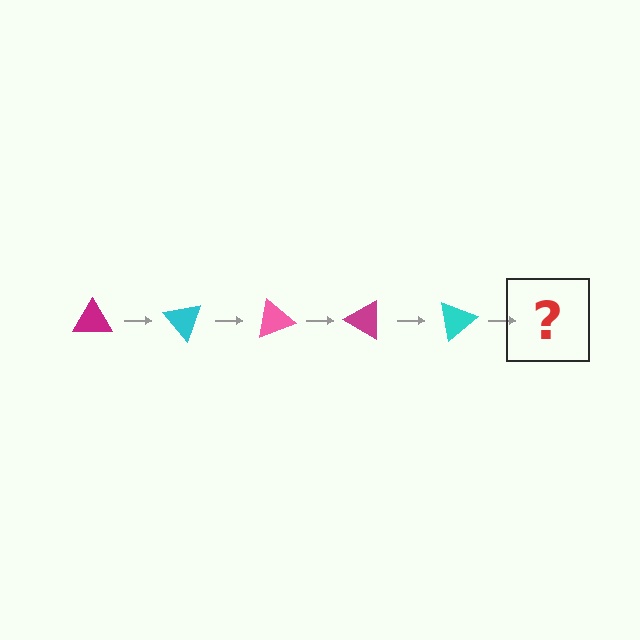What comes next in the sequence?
The next element should be a pink triangle, rotated 250 degrees from the start.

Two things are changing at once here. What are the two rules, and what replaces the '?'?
The two rules are that it rotates 50 degrees each step and the color cycles through magenta, cyan, and pink. The '?' should be a pink triangle, rotated 250 degrees from the start.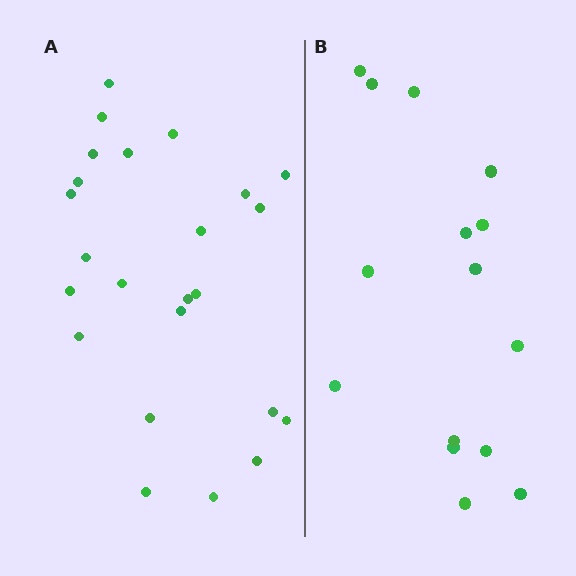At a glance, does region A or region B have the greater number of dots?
Region A (the left region) has more dots.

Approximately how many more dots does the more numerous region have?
Region A has roughly 8 or so more dots than region B.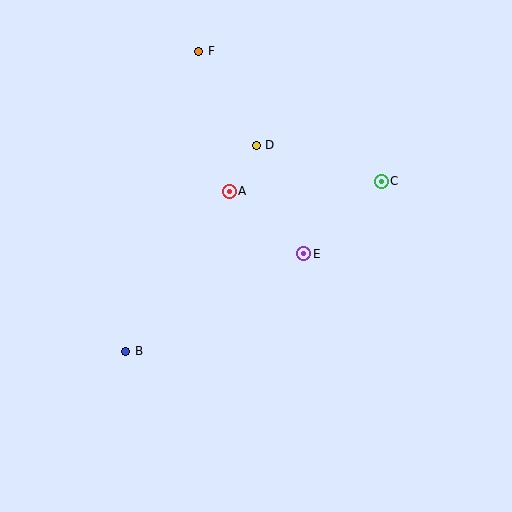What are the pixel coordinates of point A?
Point A is at (229, 191).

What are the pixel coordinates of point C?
Point C is at (381, 181).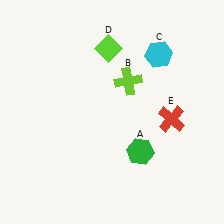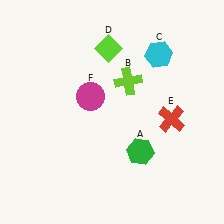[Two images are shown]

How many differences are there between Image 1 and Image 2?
There is 1 difference between the two images.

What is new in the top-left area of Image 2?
A magenta circle (F) was added in the top-left area of Image 2.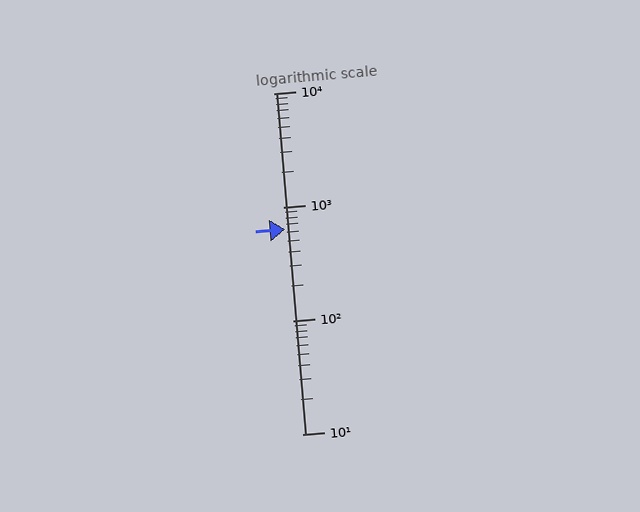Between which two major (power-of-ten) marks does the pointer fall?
The pointer is between 100 and 1000.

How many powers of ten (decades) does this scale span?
The scale spans 3 decades, from 10 to 10000.